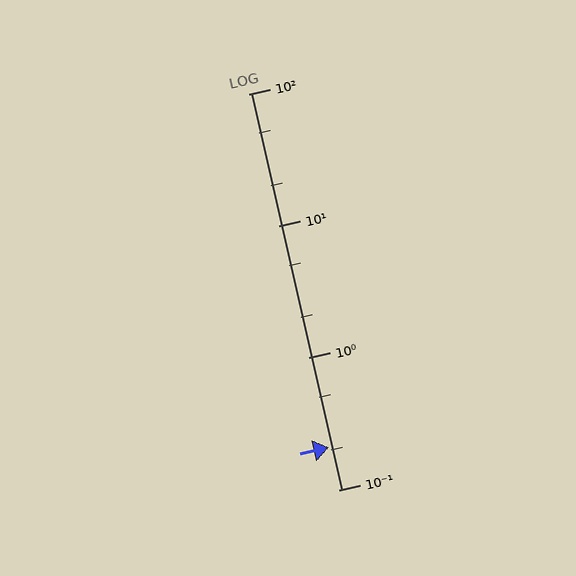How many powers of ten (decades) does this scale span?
The scale spans 3 decades, from 0.1 to 100.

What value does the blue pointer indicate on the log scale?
The pointer indicates approximately 0.21.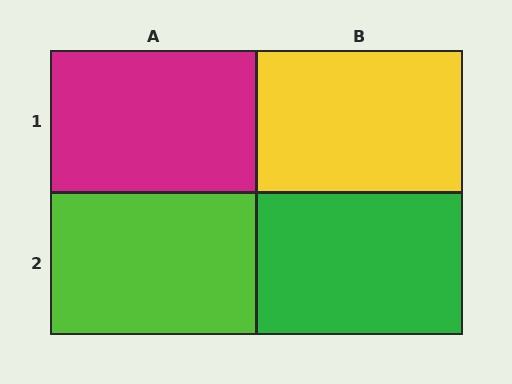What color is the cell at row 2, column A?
Lime.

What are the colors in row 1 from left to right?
Magenta, yellow.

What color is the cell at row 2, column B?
Green.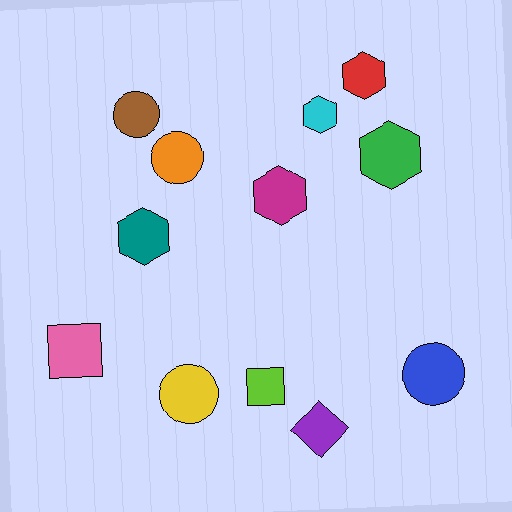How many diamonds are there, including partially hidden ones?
There is 1 diamond.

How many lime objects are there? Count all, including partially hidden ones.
There is 1 lime object.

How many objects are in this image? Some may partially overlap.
There are 12 objects.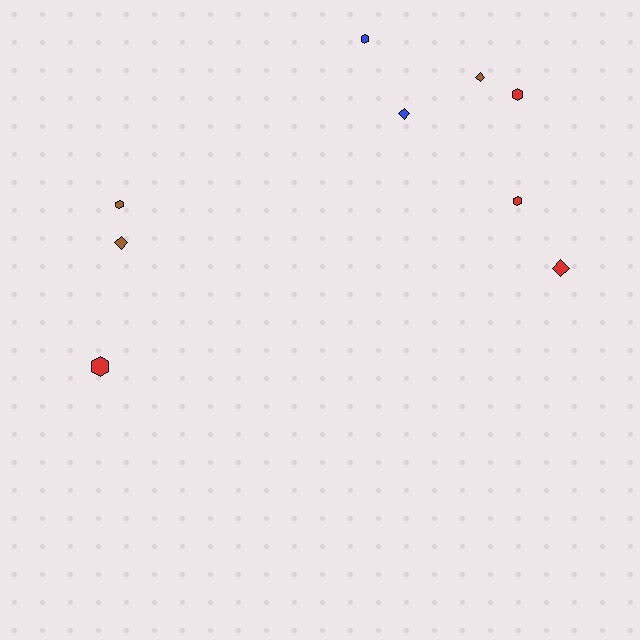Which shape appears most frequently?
Hexagon, with 5 objects.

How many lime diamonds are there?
There are no lime diamonds.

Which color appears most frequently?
Red, with 4 objects.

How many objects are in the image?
There are 9 objects.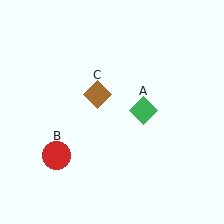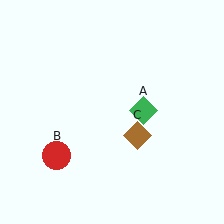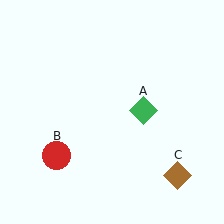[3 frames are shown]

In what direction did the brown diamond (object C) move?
The brown diamond (object C) moved down and to the right.